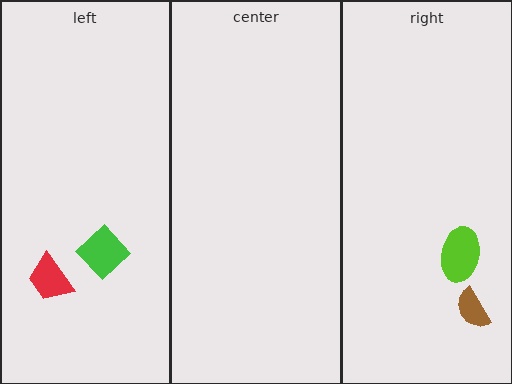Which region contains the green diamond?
The left region.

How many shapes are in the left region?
2.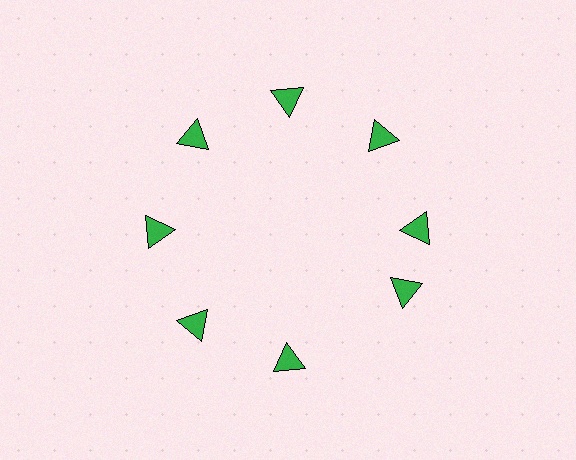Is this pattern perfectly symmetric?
No. The 8 green triangles are arranged in a ring, but one element near the 4 o'clock position is rotated out of alignment along the ring, breaking the 8-fold rotational symmetry.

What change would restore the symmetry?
The symmetry would be restored by rotating it back into even spacing with its neighbors so that all 8 triangles sit at equal angles and equal distance from the center.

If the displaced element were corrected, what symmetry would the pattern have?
It would have 8-fold rotational symmetry — the pattern would map onto itself every 45 degrees.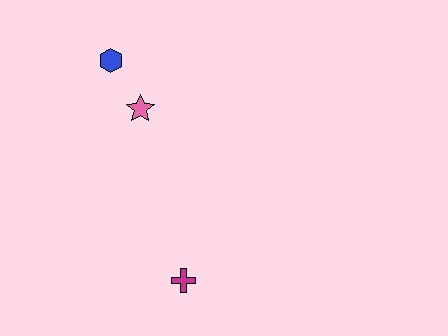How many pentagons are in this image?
There are no pentagons.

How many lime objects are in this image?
There are no lime objects.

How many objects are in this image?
There are 3 objects.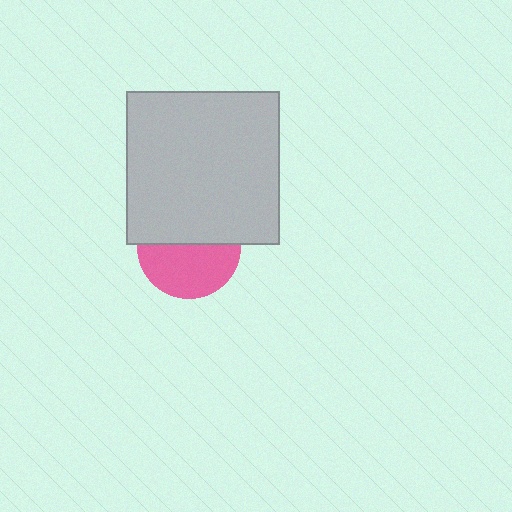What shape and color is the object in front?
The object in front is a light gray square.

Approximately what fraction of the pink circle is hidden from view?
Roughly 48% of the pink circle is hidden behind the light gray square.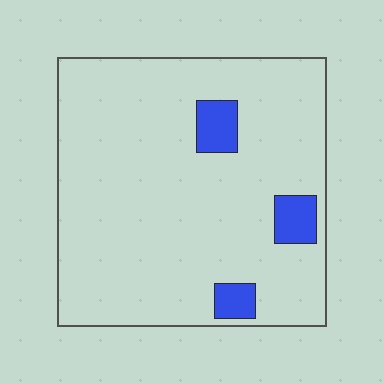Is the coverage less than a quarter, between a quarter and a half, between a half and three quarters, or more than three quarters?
Less than a quarter.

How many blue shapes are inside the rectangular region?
3.